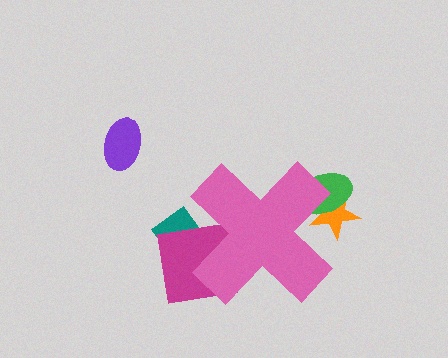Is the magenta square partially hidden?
Yes, the magenta square is partially hidden behind the pink cross.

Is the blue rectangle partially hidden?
Yes, the blue rectangle is partially hidden behind the pink cross.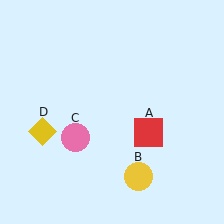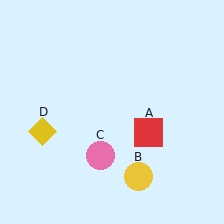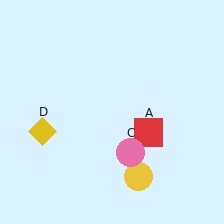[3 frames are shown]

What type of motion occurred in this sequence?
The pink circle (object C) rotated counterclockwise around the center of the scene.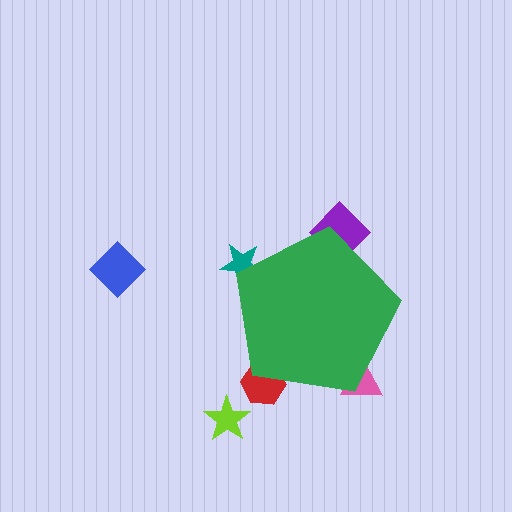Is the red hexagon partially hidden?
Yes, the red hexagon is partially hidden behind the green pentagon.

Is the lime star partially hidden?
No, the lime star is fully visible.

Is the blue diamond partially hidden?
No, the blue diamond is fully visible.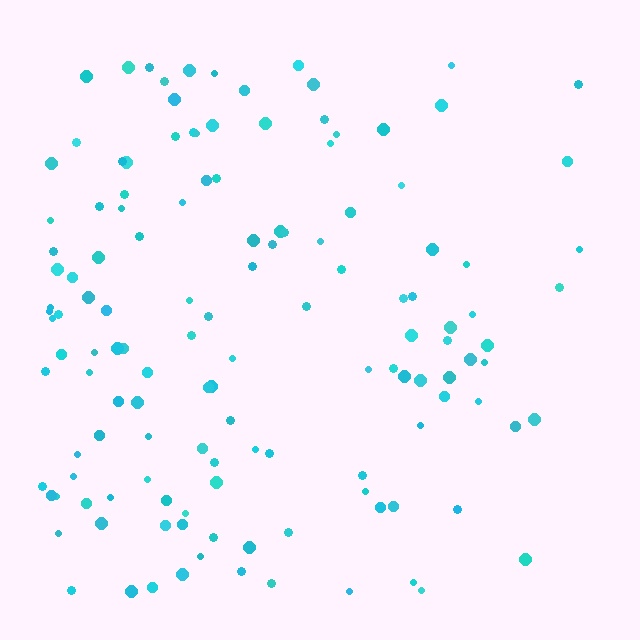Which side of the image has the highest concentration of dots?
The left.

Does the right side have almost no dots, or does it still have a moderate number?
Still a moderate number, just noticeably fewer than the left.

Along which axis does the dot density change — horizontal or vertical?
Horizontal.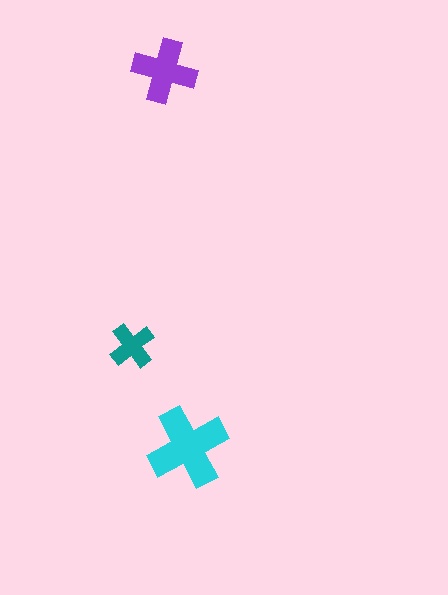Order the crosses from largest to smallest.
the cyan one, the purple one, the teal one.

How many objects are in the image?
There are 3 objects in the image.